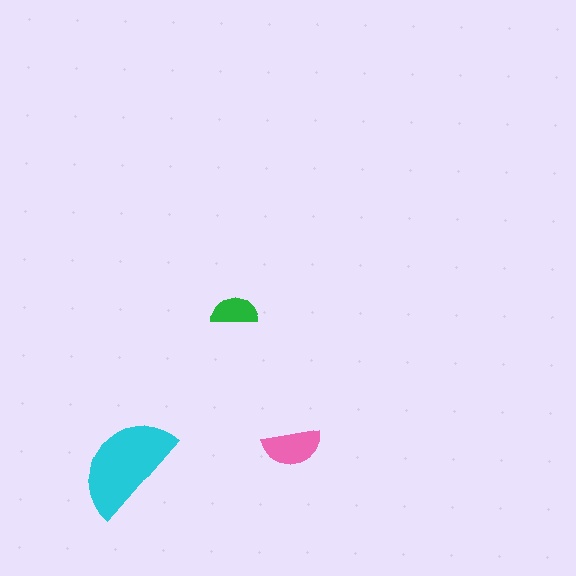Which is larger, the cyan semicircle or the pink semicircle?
The cyan one.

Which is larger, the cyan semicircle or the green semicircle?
The cyan one.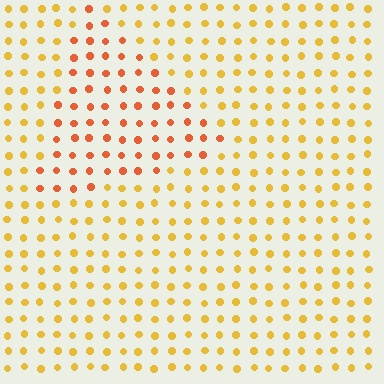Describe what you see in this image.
The image is filled with small yellow elements in a uniform arrangement. A triangle-shaped region is visible where the elements are tinted to a slightly different hue, forming a subtle color boundary.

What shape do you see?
I see a triangle.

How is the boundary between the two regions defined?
The boundary is defined purely by a slight shift in hue (about 31 degrees). Spacing, size, and orientation are identical on both sides.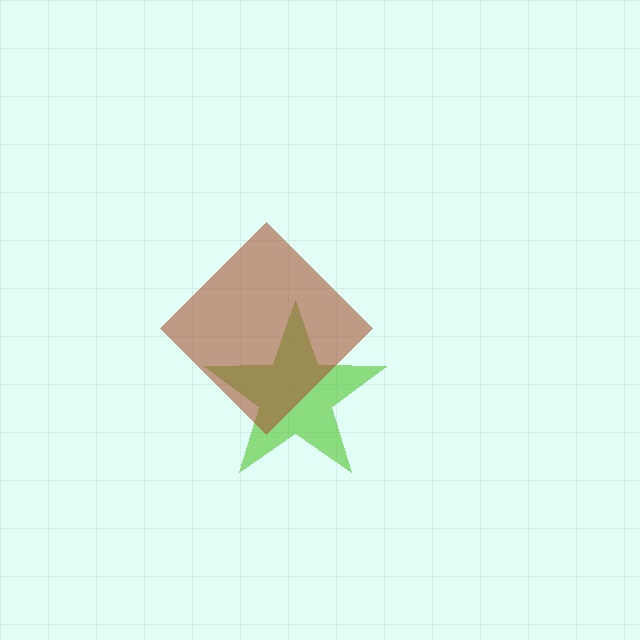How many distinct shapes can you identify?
There are 2 distinct shapes: a lime star, a brown diamond.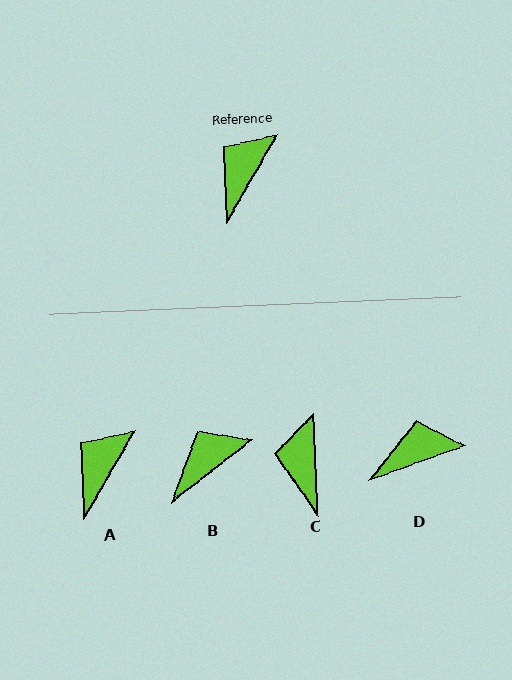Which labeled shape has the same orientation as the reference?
A.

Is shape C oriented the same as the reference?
No, it is off by about 32 degrees.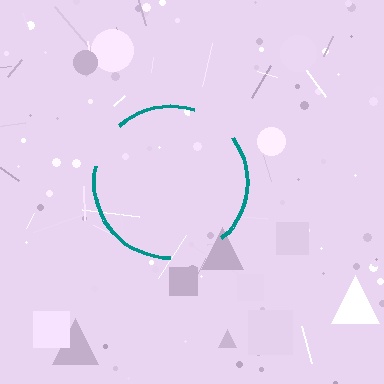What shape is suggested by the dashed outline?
The dashed outline suggests a circle.